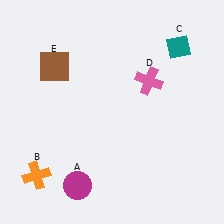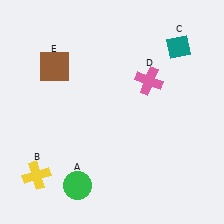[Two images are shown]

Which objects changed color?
A changed from magenta to green. B changed from orange to yellow.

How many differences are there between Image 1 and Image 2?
There are 2 differences between the two images.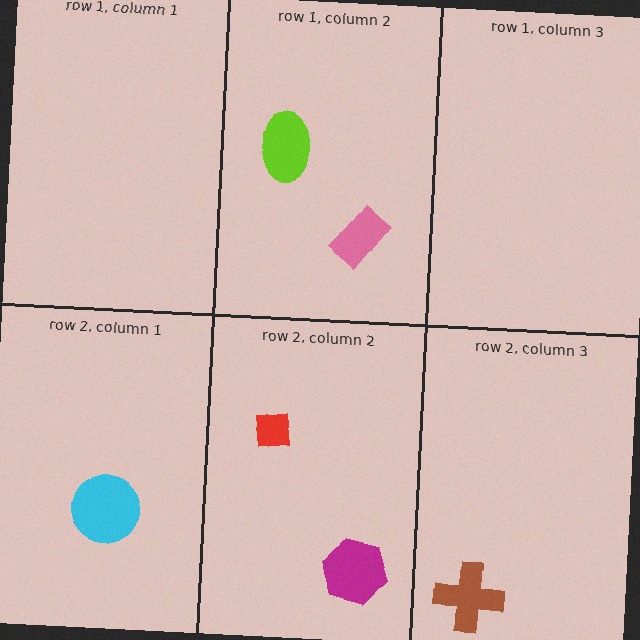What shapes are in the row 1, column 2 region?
The pink rectangle, the lime ellipse.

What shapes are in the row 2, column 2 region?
The red square, the magenta hexagon.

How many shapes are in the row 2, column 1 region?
1.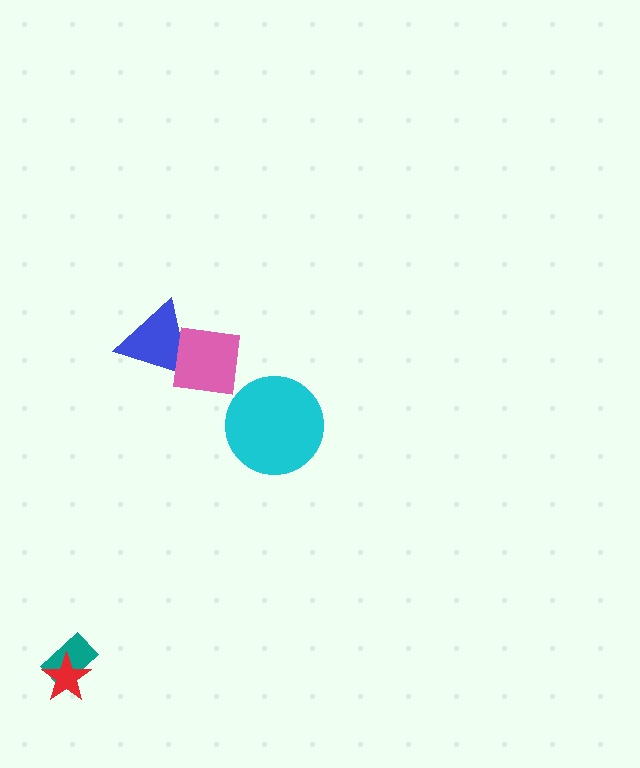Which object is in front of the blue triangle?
The pink square is in front of the blue triangle.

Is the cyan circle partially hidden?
No, no other shape covers it.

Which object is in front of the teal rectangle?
The red star is in front of the teal rectangle.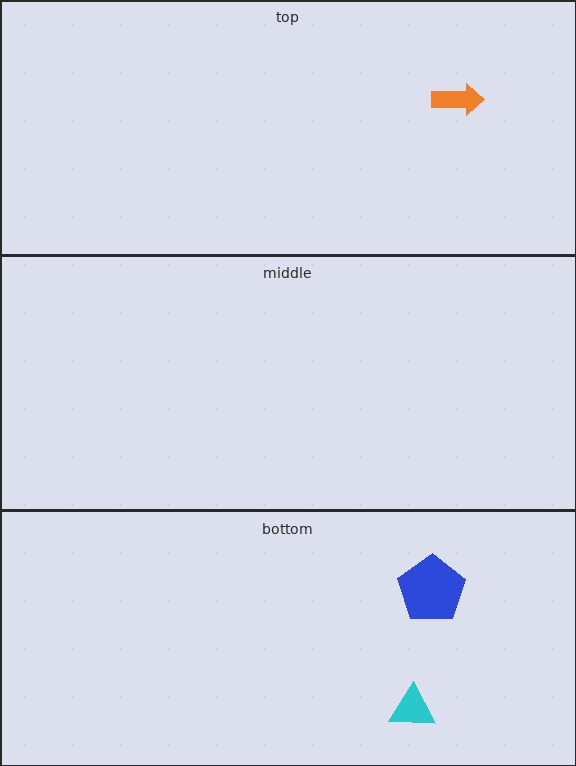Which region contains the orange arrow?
The top region.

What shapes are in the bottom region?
The blue pentagon, the cyan triangle.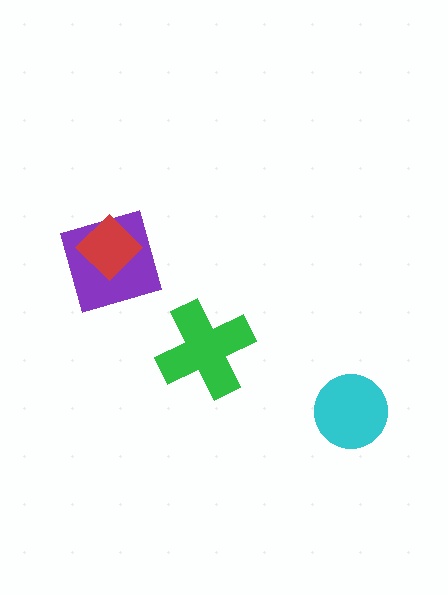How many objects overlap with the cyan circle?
0 objects overlap with the cyan circle.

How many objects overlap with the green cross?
0 objects overlap with the green cross.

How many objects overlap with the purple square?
1 object overlaps with the purple square.